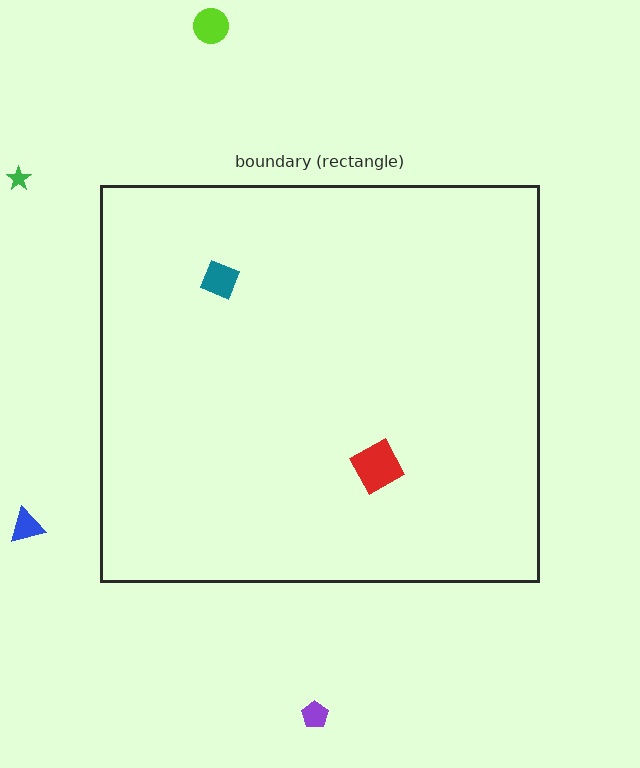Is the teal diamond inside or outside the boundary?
Inside.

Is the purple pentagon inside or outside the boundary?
Outside.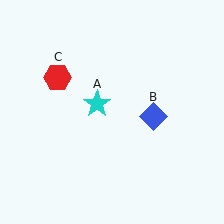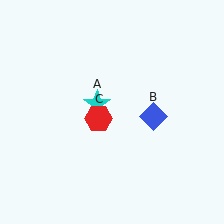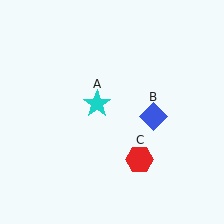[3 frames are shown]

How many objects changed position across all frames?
1 object changed position: red hexagon (object C).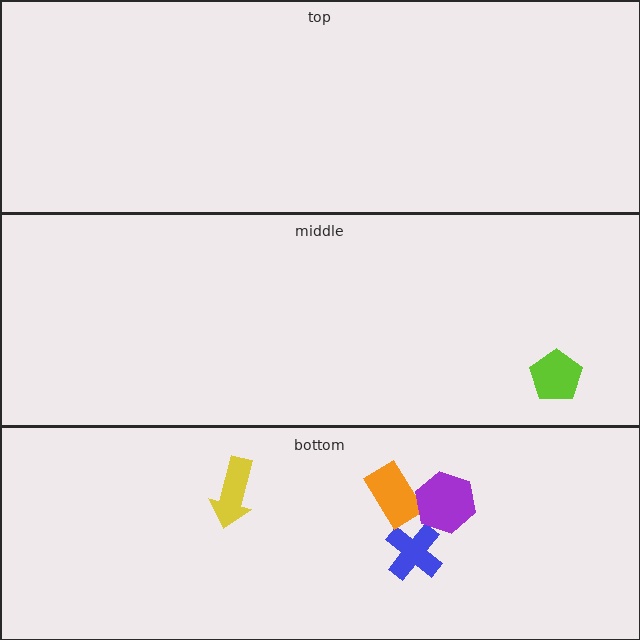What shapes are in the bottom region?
The blue cross, the orange rectangle, the yellow arrow, the purple hexagon.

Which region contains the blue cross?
The bottom region.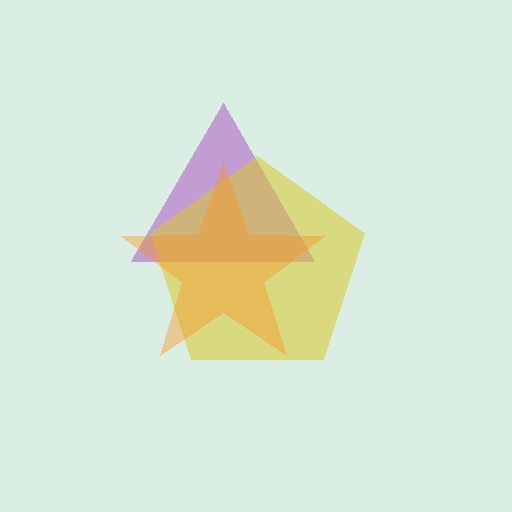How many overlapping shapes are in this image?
There are 3 overlapping shapes in the image.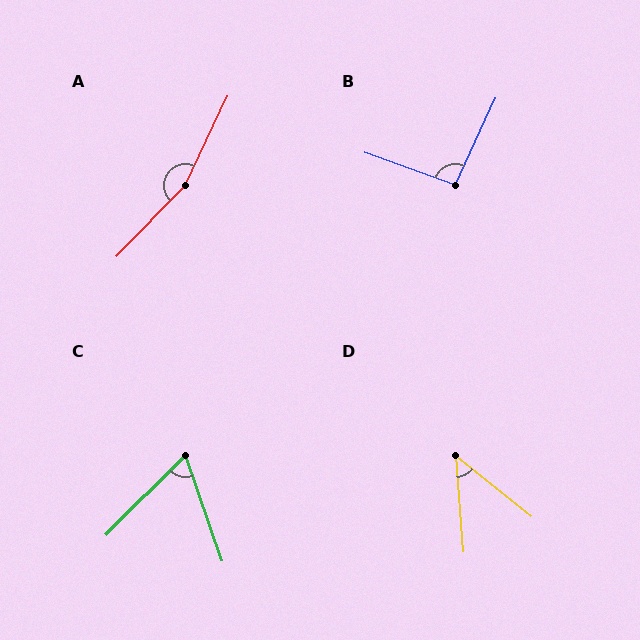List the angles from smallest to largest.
D (47°), C (64°), B (95°), A (162°).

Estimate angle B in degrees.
Approximately 95 degrees.